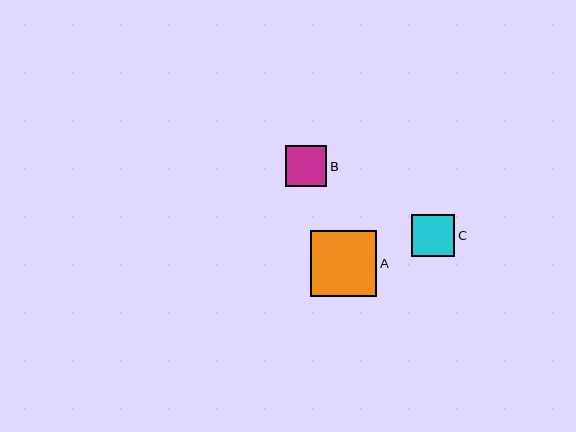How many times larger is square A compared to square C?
Square A is approximately 1.5 times the size of square C.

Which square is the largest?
Square A is the largest with a size of approximately 66 pixels.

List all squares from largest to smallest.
From largest to smallest: A, C, B.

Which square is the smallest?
Square B is the smallest with a size of approximately 41 pixels.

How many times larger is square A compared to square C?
Square A is approximately 1.5 times the size of square C.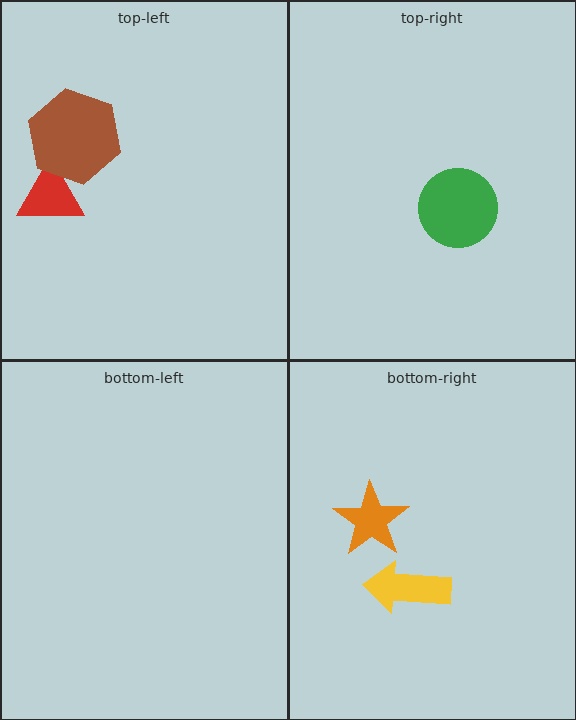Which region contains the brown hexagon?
The top-left region.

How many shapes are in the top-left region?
2.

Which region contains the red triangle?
The top-left region.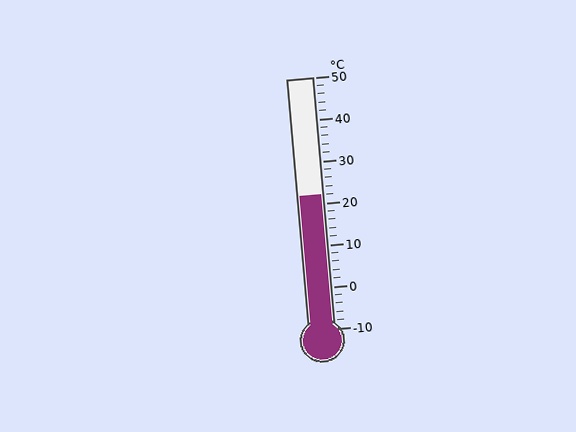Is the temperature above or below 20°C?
The temperature is above 20°C.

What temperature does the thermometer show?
The thermometer shows approximately 22°C.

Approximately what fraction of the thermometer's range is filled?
The thermometer is filled to approximately 55% of its range.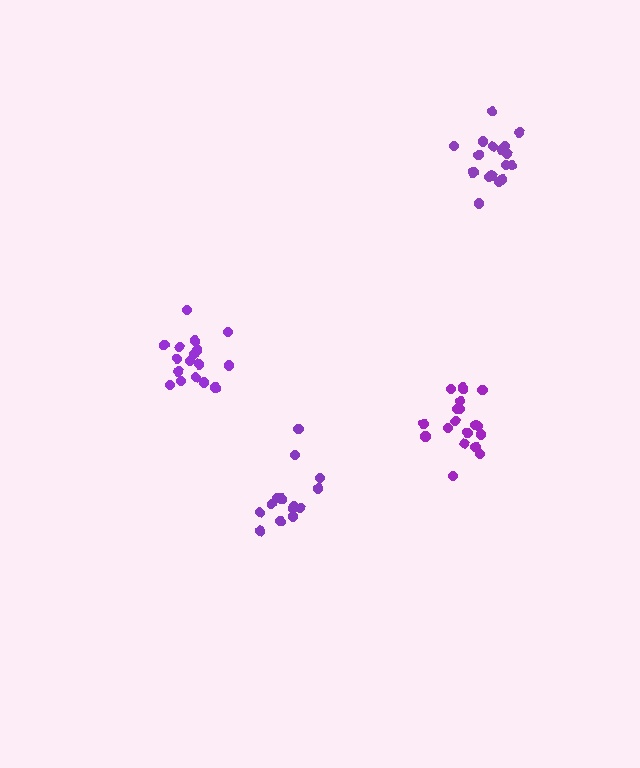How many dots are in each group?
Group 1: 14 dots, Group 2: 17 dots, Group 3: 19 dots, Group 4: 17 dots (67 total).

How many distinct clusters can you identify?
There are 4 distinct clusters.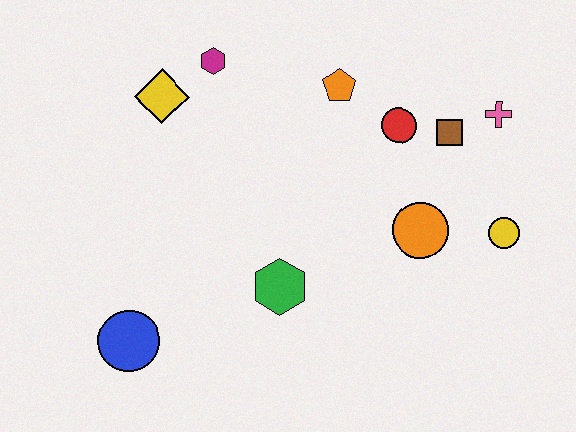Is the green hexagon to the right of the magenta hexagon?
Yes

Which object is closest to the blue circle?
The green hexagon is closest to the blue circle.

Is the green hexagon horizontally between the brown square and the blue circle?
Yes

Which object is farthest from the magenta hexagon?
The yellow circle is farthest from the magenta hexagon.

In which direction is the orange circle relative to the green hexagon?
The orange circle is to the right of the green hexagon.